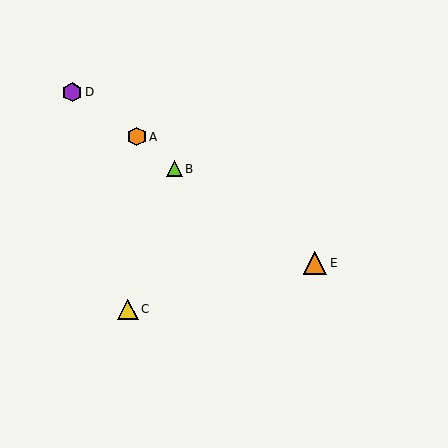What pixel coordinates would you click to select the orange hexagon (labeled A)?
Click at (137, 137) to select the orange hexagon A.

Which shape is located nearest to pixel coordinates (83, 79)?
The purple hexagon (labeled D) at (72, 92) is nearest to that location.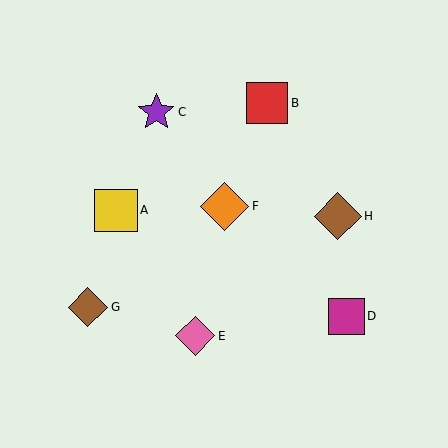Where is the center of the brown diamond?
The center of the brown diamond is at (88, 307).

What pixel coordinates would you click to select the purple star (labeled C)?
Click at (156, 112) to select the purple star C.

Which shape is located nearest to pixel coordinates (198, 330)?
The pink diamond (labeled E) at (195, 336) is nearest to that location.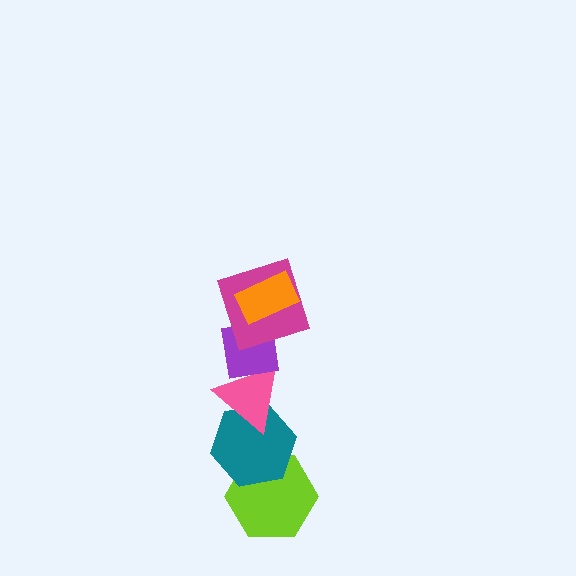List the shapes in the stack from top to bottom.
From top to bottom: the orange rectangle, the magenta square, the purple square, the pink triangle, the teal hexagon, the lime hexagon.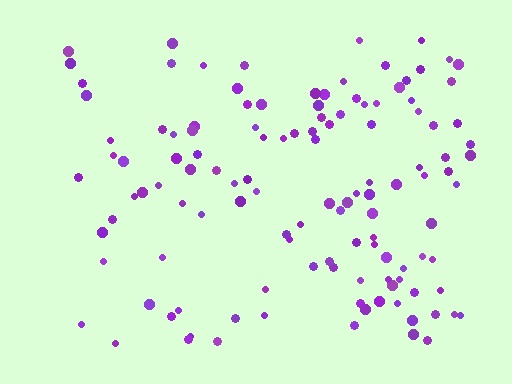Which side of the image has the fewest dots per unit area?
The left.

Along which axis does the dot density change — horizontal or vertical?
Horizontal.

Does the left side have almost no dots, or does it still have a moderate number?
Still a moderate number, just noticeably fewer than the right.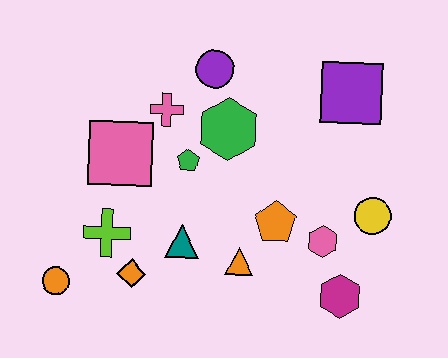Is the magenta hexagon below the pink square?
Yes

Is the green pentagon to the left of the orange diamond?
No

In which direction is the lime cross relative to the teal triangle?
The lime cross is to the left of the teal triangle.